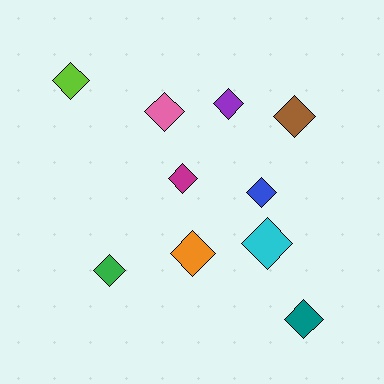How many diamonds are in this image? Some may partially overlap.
There are 10 diamonds.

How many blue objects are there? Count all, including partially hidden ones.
There is 1 blue object.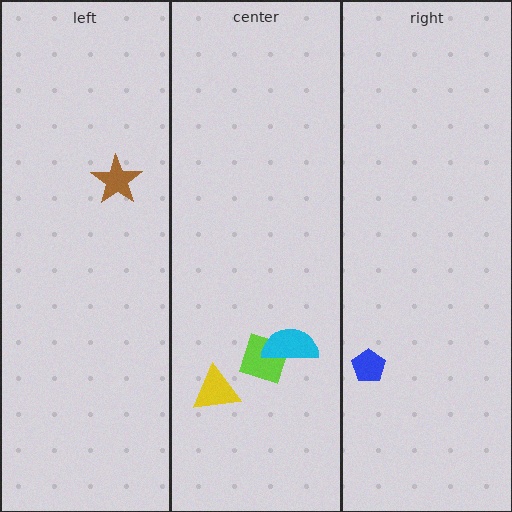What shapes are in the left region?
The brown star.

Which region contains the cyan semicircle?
The center region.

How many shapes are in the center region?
3.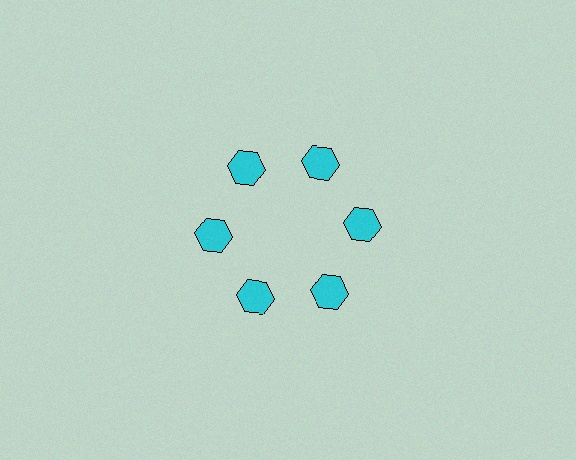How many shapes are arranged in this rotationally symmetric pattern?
There are 6 shapes, arranged in 6 groups of 1.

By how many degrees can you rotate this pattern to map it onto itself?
The pattern maps onto itself every 60 degrees of rotation.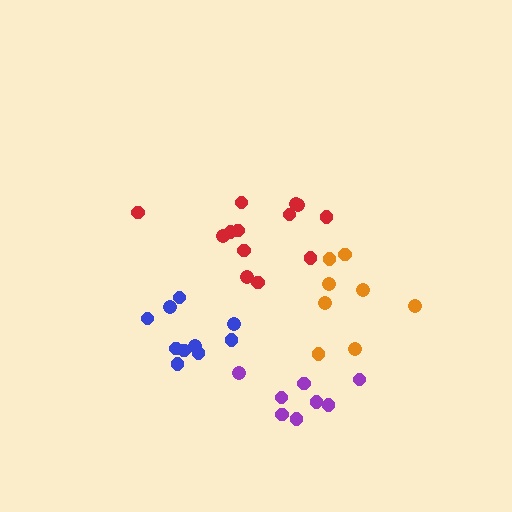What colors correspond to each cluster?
The clusters are colored: blue, orange, purple, red.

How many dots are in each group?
Group 1: 10 dots, Group 2: 8 dots, Group 3: 8 dots, Group 4: 13 dots (39 total).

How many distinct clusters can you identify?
There are 4 distinct clusters.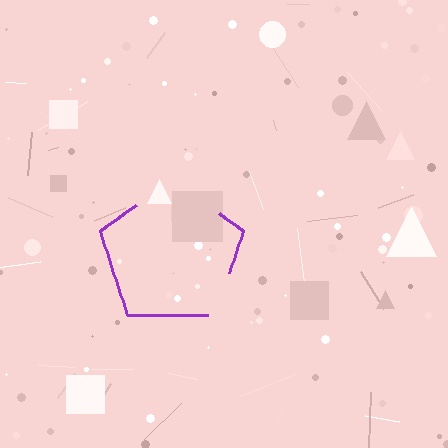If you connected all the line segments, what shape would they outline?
They would outline a pentagon.